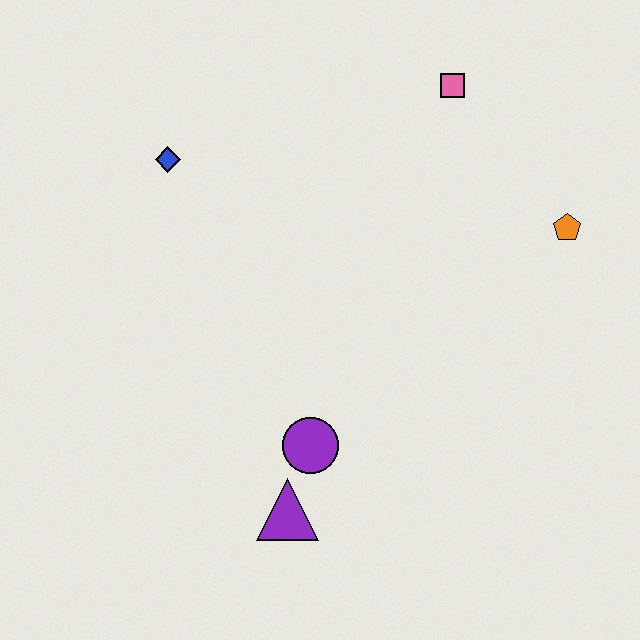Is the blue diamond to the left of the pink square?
Yes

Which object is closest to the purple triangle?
The purple circle is closest to the purple triangle.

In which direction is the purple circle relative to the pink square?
The purple circle is below the pink square.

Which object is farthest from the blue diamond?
The orange pentagon is farthest from the blue diamond.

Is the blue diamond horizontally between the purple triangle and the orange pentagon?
No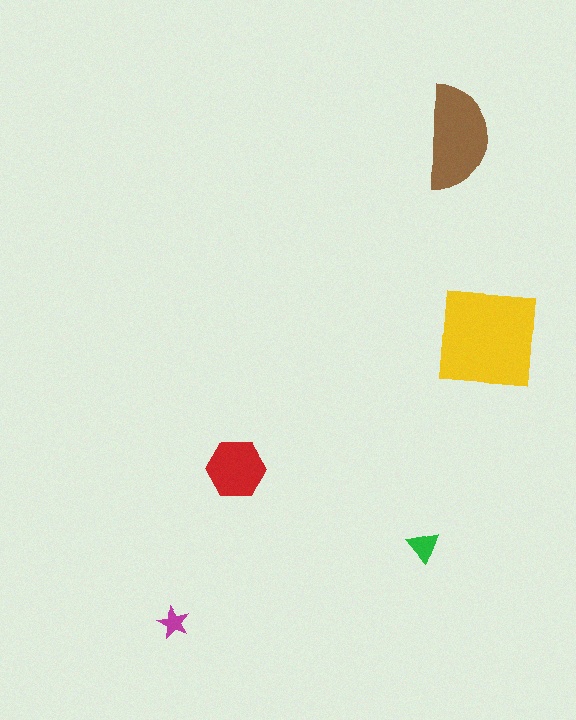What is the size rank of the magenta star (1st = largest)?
5th.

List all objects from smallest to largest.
The magenta star, the green triangle, the red hexagon, the brown semicircle, the yellow square.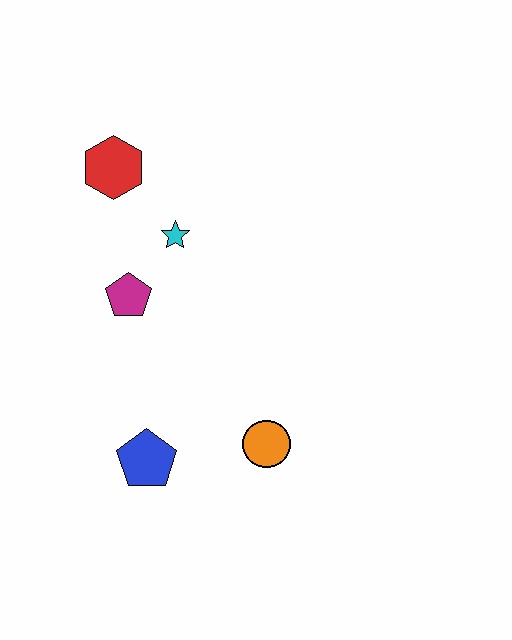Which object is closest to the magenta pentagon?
The cyan star is closest to the magenta pentagon.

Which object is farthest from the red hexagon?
The orange circle is farthest from the red hexagon.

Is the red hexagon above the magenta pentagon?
Yes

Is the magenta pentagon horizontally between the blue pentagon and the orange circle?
No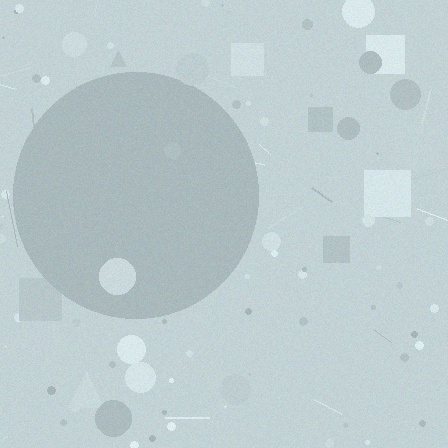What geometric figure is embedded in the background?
A circle is embedded in the background.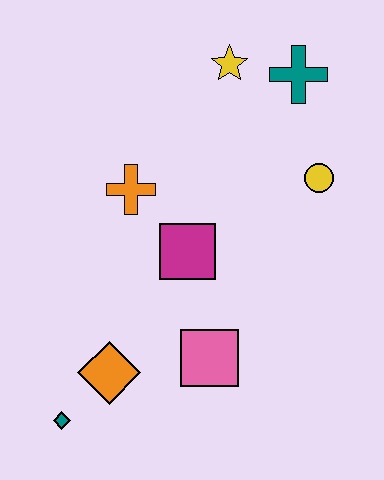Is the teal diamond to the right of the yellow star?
No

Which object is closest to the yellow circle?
The teal cross is closest to the yellow circle.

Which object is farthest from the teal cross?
The teal diamond is farthest from the teal cross.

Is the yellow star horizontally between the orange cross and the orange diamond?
No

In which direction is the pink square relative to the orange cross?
The pink square is below the orange cross.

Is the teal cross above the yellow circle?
Yes